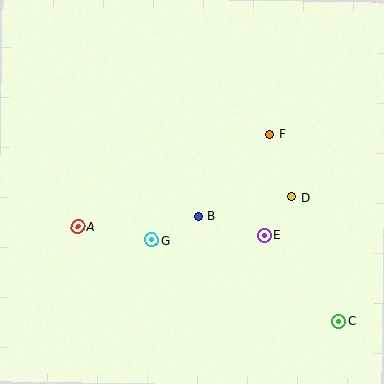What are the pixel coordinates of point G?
Point G is at (152, 240).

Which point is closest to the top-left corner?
Point A is closest to the top-left corner.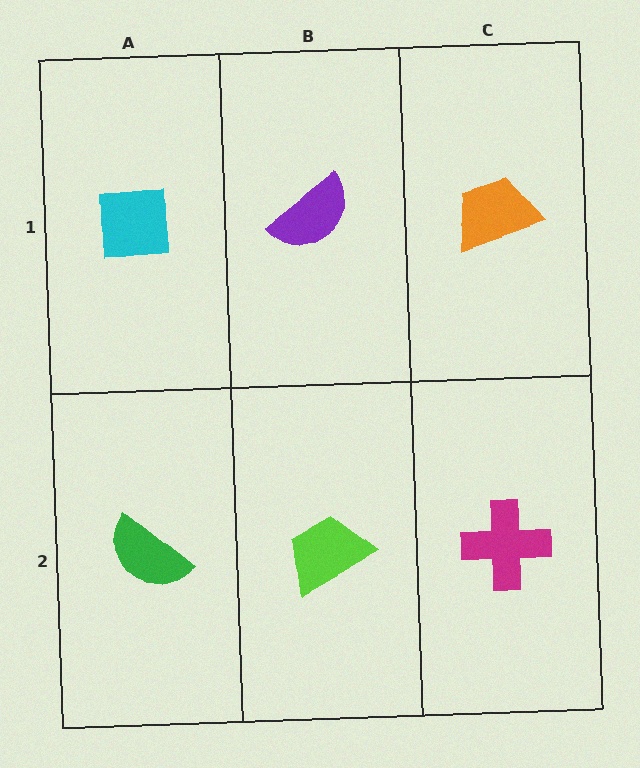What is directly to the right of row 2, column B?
A magenta cross.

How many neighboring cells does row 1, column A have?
2.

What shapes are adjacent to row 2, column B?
A purple semicircle (row 1, column B), a green semicircle (row 2, column A), a magenta cross (row 2, column C).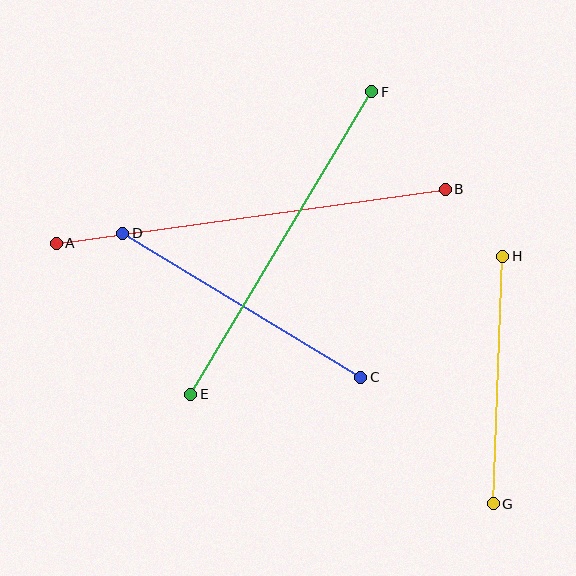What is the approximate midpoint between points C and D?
The midpoint is at approximately (242, 305) pixels.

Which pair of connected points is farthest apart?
Points A and B are farthest apart.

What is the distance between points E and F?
The distance is approximately 353 pixels.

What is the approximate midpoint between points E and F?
The midpoint is at approximately (281, 243) pixels.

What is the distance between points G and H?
The distance is approximately 248 pixels.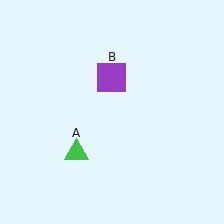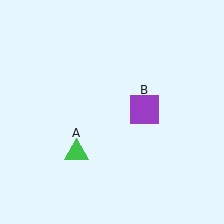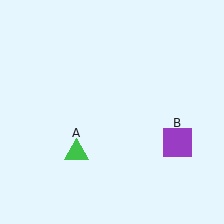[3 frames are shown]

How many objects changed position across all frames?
1 object changed position: purple square (object B).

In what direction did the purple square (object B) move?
The purple square (object B) moved down and to the right.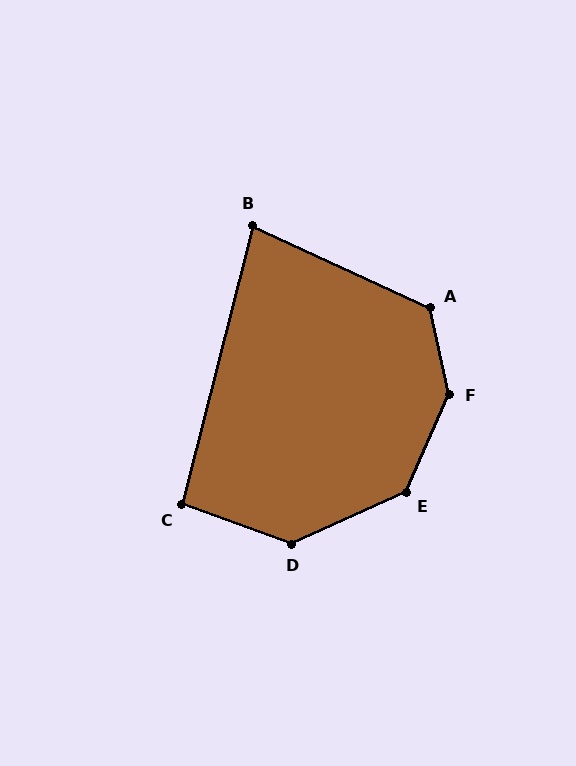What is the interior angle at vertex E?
Approximately 138 degrees (obtuse).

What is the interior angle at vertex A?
Approximately 127 degrees (obtuse).